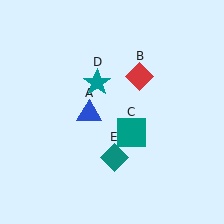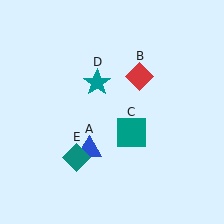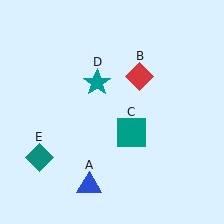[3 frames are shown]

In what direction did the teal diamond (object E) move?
The teal diamond (object E) moved left.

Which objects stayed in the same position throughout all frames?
Red diamond (object B) and teal square (object C) and teal star (object D) remained stationary.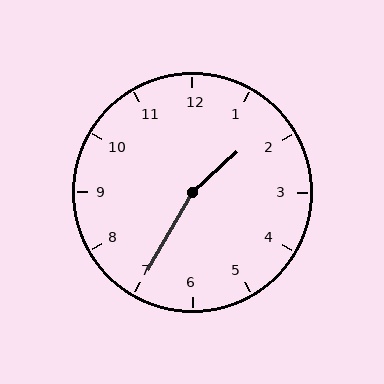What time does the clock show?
1:35.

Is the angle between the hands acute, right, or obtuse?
It is obtuse.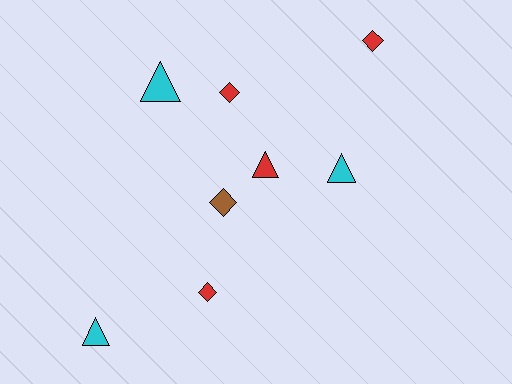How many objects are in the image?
There are 8 objects.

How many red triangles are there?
There is 1 red triangle.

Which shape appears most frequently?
Diamond, with 4 objects.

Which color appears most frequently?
Red, with 4 objects.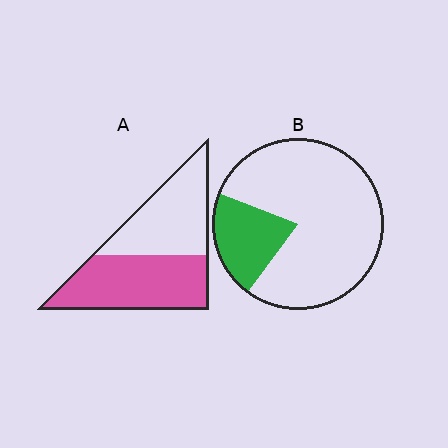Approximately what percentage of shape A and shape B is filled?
A is approximately 55% and B is approximately 20%.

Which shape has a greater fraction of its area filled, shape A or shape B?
Shape A.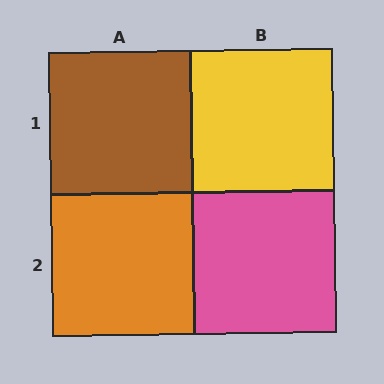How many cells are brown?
1 cell is brown.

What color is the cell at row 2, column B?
Pink.